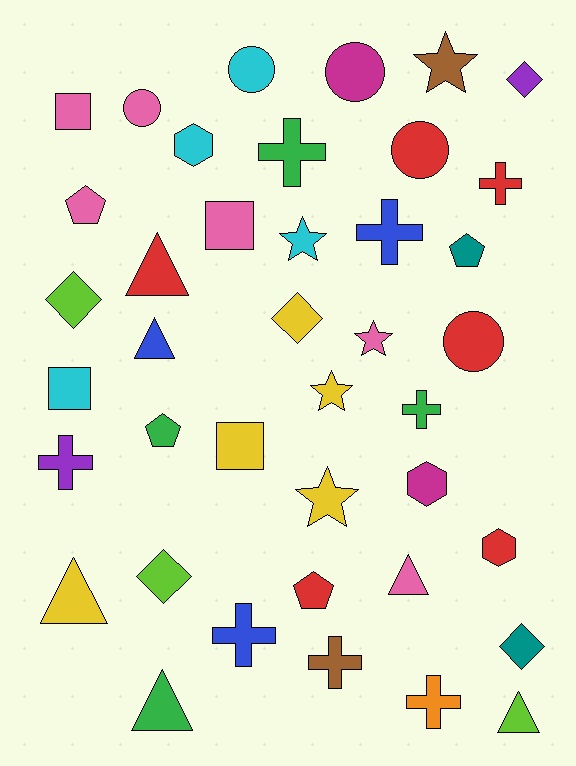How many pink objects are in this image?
There are 6 pink objects.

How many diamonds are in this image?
There are 5 diamonds.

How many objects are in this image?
There are 40 objects.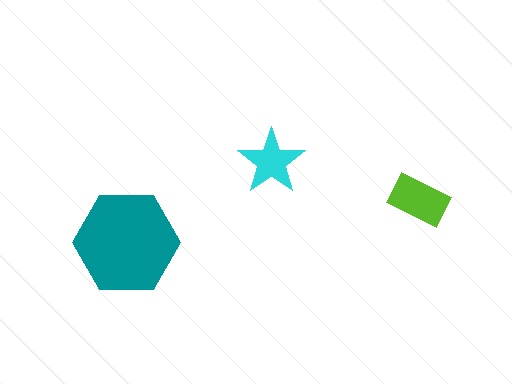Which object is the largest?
The teal hexagon.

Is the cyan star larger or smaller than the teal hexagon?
Smaller.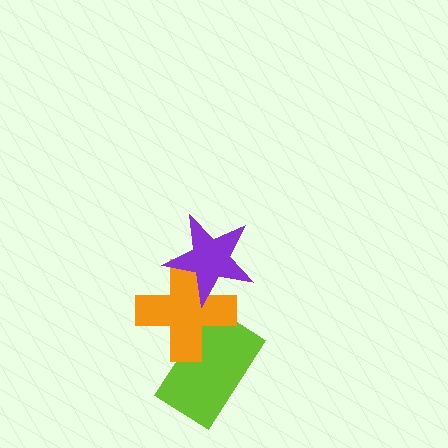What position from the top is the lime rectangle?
The lime rectangle is 3rd from the top.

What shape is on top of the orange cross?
The purple star is on top of the orange cross.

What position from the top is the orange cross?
The orange cross is 2nd from the top.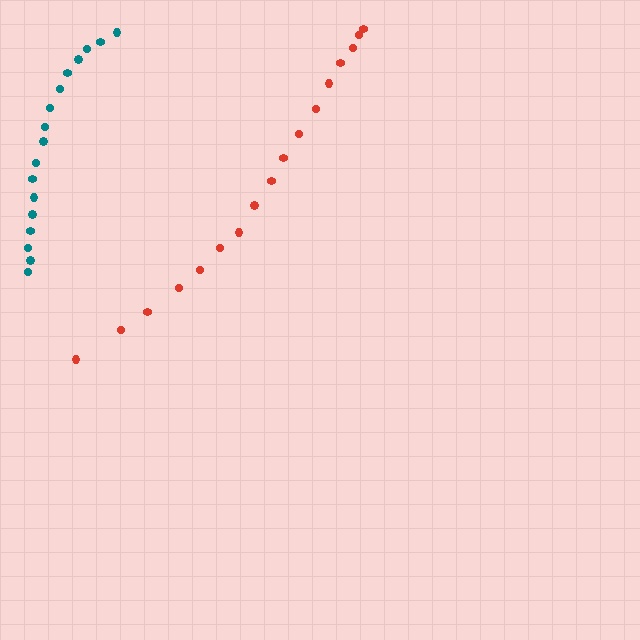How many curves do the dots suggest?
There are 2 distinct paths.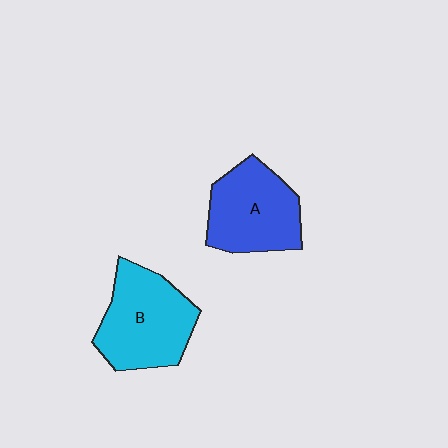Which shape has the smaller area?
Shape A (blue).